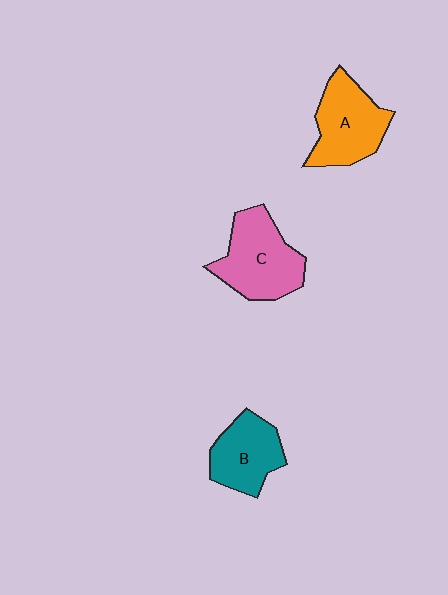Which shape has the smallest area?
Shape B (teal).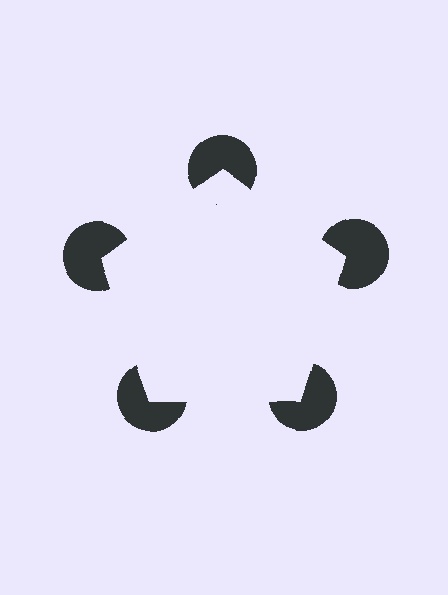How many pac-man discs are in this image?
There are 5 — one at each vertex of the illusory pentagon.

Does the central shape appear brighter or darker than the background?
It typically appears slightly brighter than the background, even though no actual brightness change is drawn.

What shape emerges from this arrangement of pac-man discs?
An illusory pentagon — its edges are inferred from the aligned wedge cuts in the pac-man discs, not physically drawn.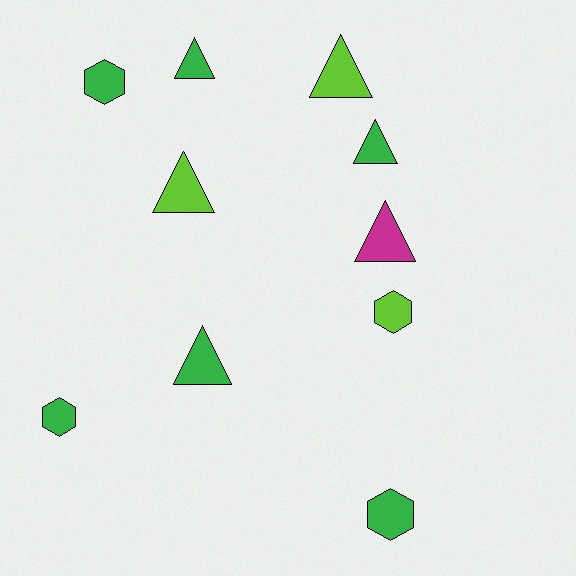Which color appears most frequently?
Green, with 6 objects.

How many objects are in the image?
There are 10 objects.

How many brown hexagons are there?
There are no brown hexagons.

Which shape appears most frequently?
Triangle, with 6 objects.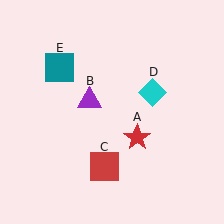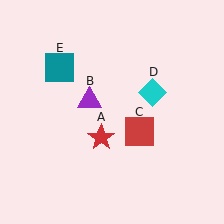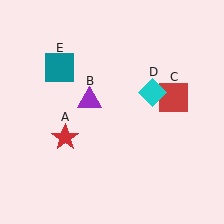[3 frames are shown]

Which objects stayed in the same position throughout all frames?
Purple triangle (object B) and cyan diamond (object D) and teal square (object E) remained stationary.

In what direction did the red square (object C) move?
The red square (object C) moved up and to the right.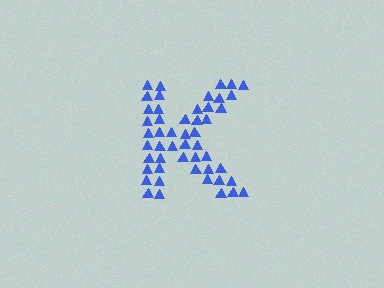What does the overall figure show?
The overall figure shows the letter K.